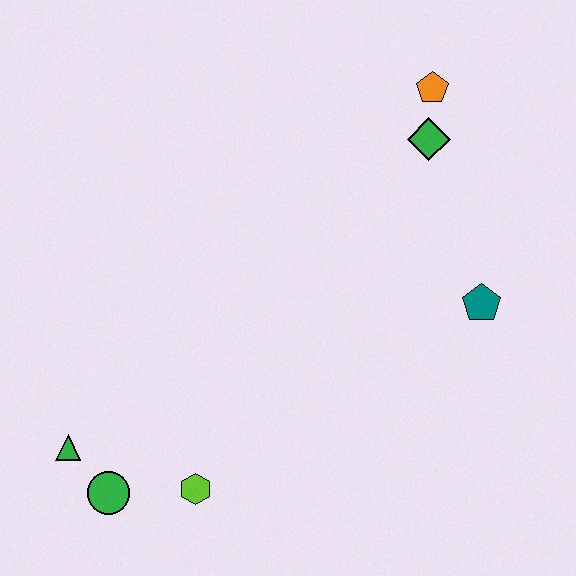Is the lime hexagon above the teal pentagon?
No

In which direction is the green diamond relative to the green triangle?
The green diamond is to the right of the green triangle.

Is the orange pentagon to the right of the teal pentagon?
No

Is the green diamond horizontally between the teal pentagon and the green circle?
Yes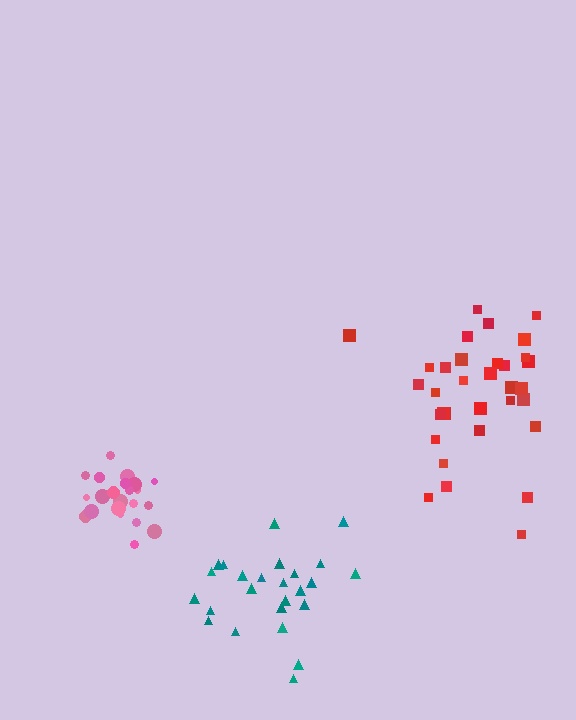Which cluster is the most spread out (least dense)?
Teal.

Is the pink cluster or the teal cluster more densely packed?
Pink.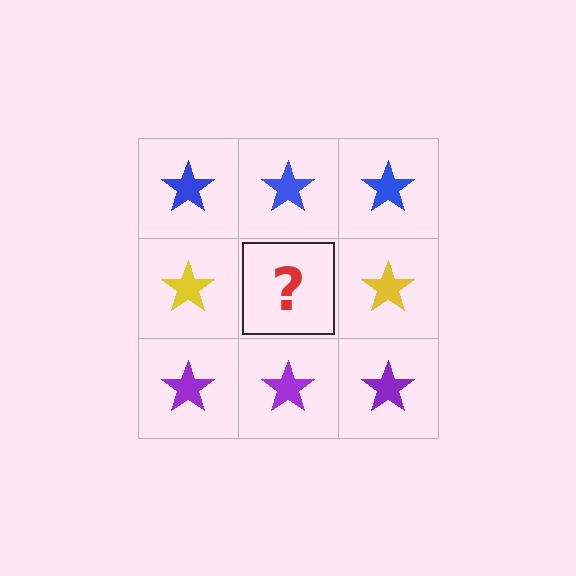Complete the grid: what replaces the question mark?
The question mark should be replaced with a yellow star.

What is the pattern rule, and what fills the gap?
The rule is that each row has a consistent color. The gap should be filled with a yellow star.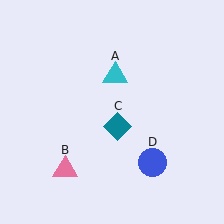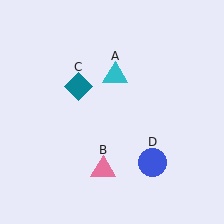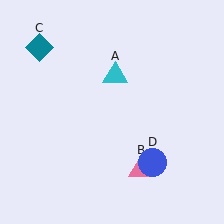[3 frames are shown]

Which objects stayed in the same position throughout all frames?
Cyan triangle (object A) and blue circle (object D) remained stationary.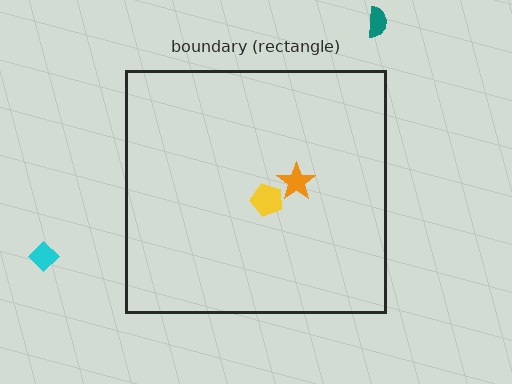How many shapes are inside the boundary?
2 inside, 2 outside.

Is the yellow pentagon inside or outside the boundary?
Inside.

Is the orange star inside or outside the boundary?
Inside.